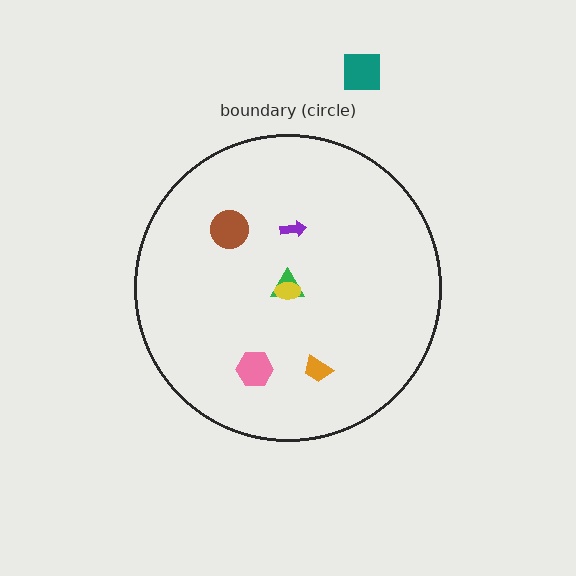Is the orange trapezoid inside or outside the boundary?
Inside.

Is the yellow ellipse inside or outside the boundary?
Inside.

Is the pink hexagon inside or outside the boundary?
Inside.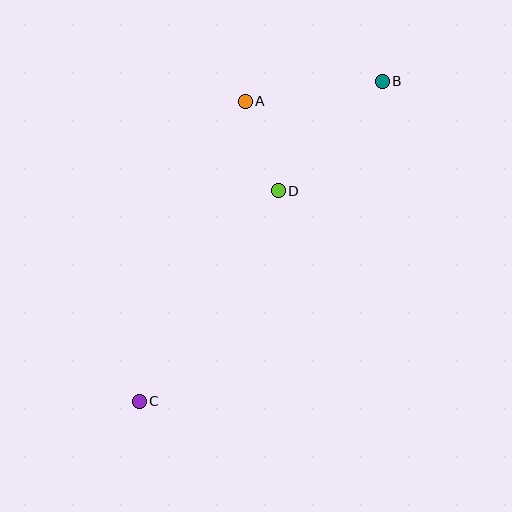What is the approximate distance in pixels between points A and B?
The distance between A and B is approximately 138 pixels.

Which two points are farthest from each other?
Points B and C are farthest from each other.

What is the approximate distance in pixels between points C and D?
The distance between C and D is approximately 252 pixels.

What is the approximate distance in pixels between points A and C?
The distance between A and C is approximately 318 pixels.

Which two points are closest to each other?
Points A and D are closest to each other.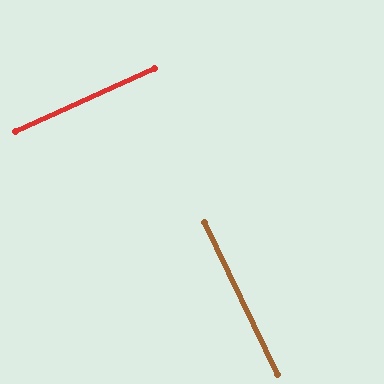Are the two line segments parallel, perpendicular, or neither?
Perpendicular — they meet at approximately 89°.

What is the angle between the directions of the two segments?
Approximately 89 degrees.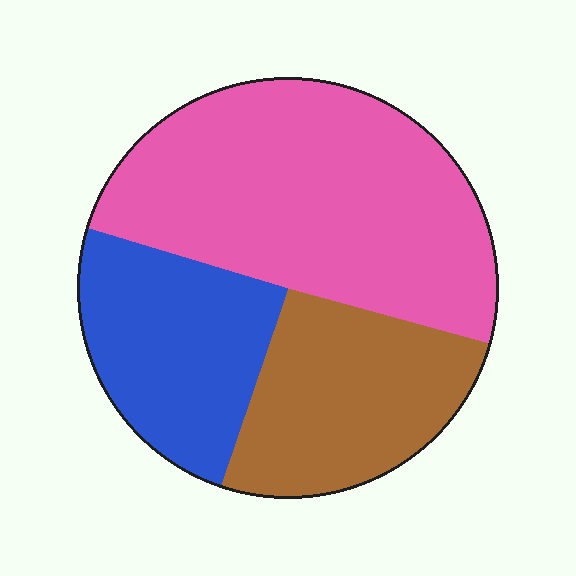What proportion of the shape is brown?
Brown takes up about one quarter (1/4) of the shape.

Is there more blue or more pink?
Pink.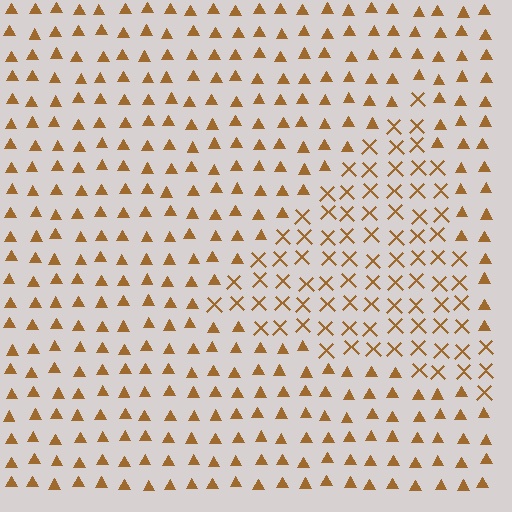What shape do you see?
I see a triangle.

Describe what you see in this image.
The image is filled with small brown elements arranged in a uniform grid. A triangle-shaped region contains X marks, while the surrounding area contains triangles. The boundary is defined purely by the change in element shape.